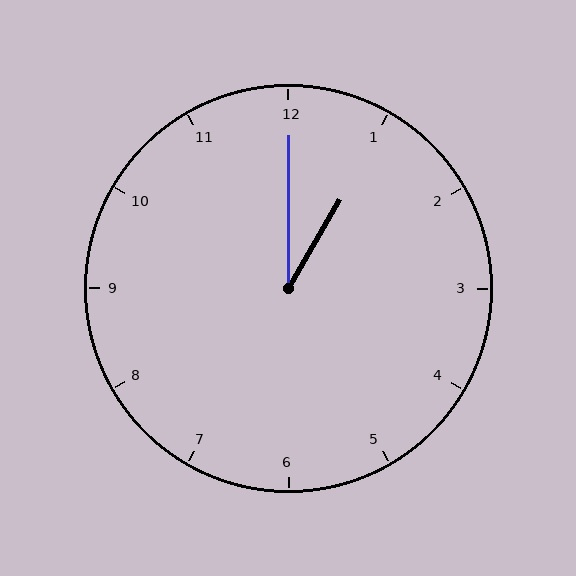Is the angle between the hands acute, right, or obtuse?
It is acute.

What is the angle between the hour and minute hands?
Approximately 30 degrees.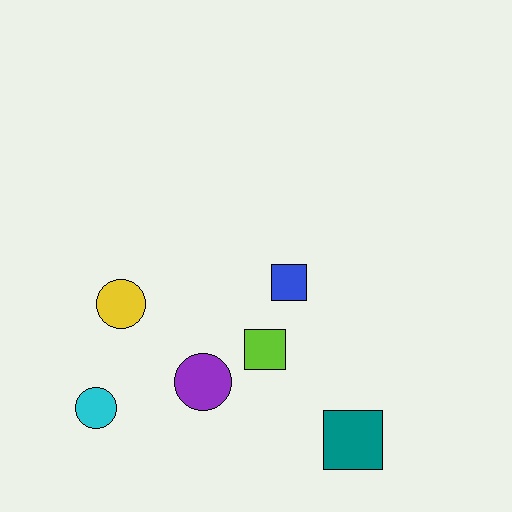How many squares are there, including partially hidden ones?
There are 3 squares.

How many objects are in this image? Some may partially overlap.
There are 6 objects.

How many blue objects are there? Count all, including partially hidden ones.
There is 1 blue object.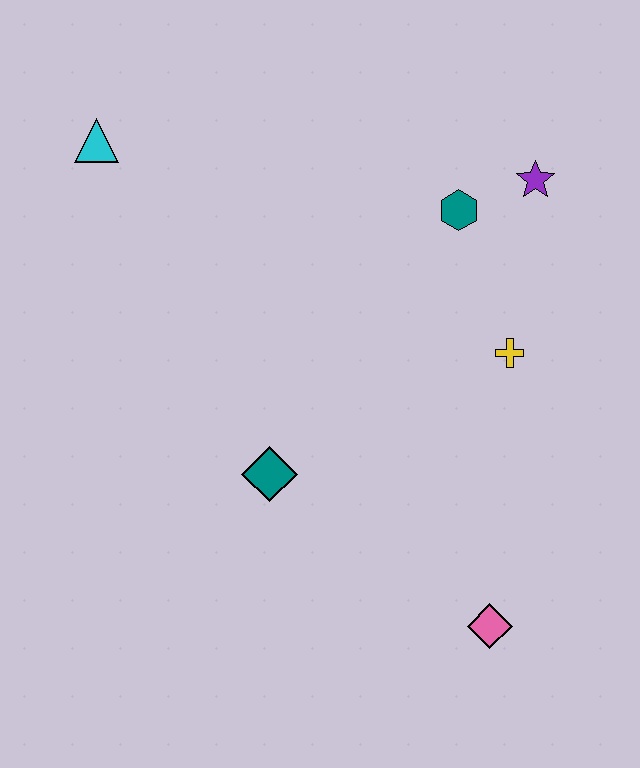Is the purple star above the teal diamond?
Yes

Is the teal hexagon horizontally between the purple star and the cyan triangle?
Yes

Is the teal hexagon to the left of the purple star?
Yes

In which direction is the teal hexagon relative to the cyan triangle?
The teal hexagon is to the right of the cyan triangle.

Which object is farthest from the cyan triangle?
The pink diamond is farthest from the cyan triangle.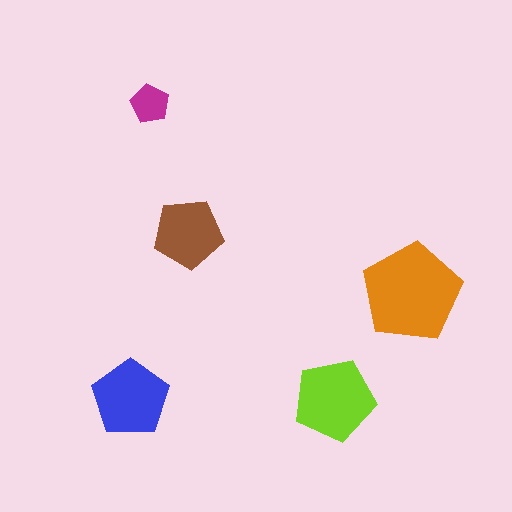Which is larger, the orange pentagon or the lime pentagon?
The orange one.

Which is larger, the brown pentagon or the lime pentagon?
The lime one.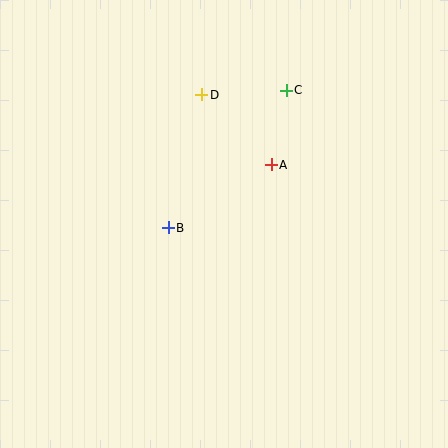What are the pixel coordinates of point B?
Point B is at (168, 228).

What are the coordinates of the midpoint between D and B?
The midpoint between D and B is at (185, 161).